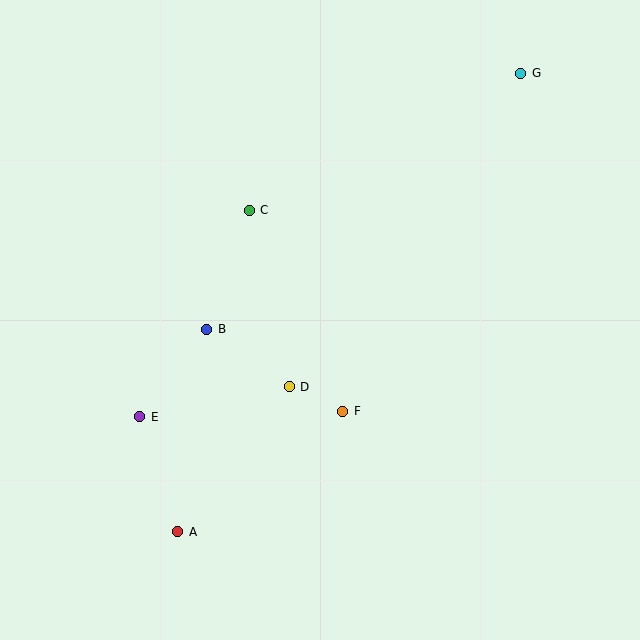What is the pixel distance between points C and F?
The distance between C and F is 222 pixels.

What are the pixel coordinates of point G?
Point G is at (521, 73).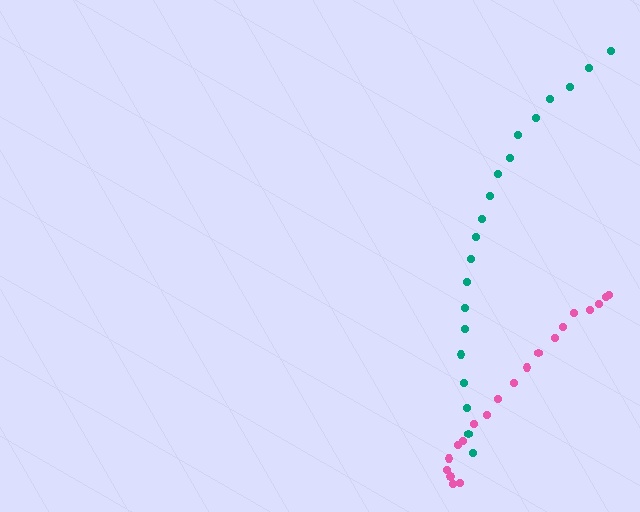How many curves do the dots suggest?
There are 2 distinct paths.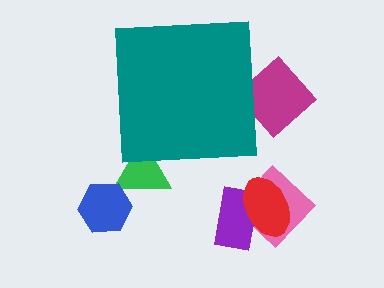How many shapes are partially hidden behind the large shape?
2 shapes are partially hidden.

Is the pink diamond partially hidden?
No, the pink diamond is fully visible.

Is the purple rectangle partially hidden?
No, the purple rectangle is fully visible.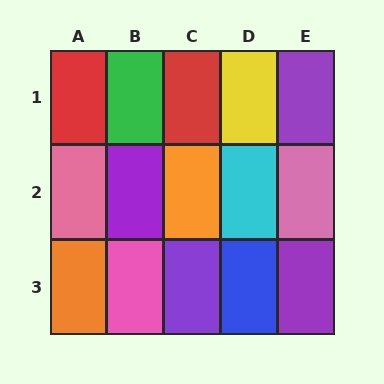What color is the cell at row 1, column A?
Red.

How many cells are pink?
3 cells are pink.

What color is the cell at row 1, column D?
Yellow.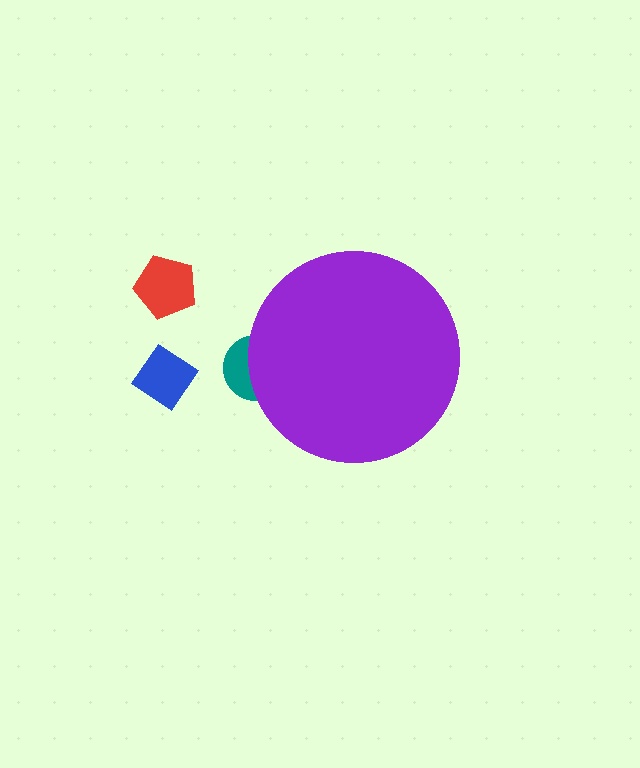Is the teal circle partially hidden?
Yes, the teal circle is partially hidden behind the purple circle.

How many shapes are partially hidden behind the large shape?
1 shape is partially hidden.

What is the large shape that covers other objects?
A purple circle.